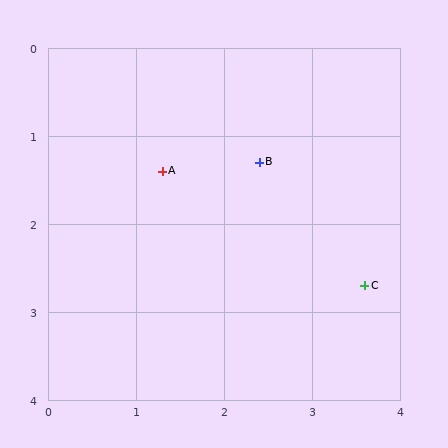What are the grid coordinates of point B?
Point B is at approximately (2.4, 1.3).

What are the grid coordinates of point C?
Point C is at approximately (3.6, 2.7).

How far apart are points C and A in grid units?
Points C and A are about 2.6 grid units apart.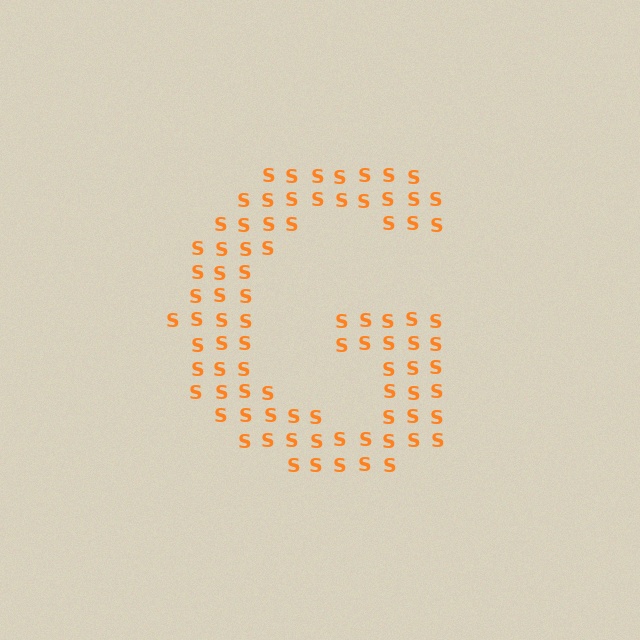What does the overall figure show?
The overall figure shows the letter G.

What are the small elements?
The small elements are letter S's.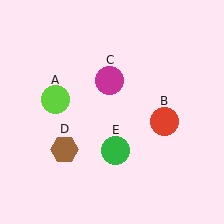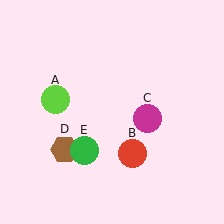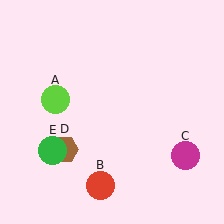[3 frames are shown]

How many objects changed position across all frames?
3 objects changed position: red circle (object B), magenta circle (object C), green circle (object E).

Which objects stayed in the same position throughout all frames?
Lime circle (object A) and brown hexagon (object D) remained stationary.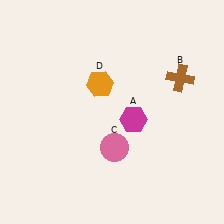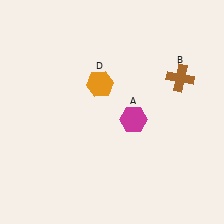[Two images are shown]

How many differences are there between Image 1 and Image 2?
There is 1 difference between the two images.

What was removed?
The pink circle (C) was removed in Image 2.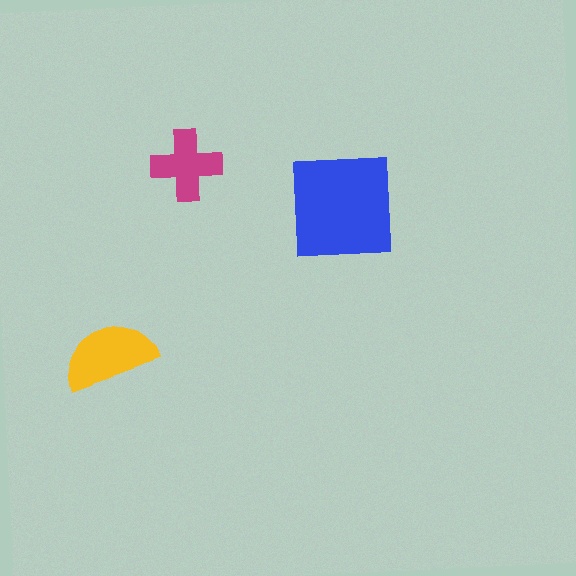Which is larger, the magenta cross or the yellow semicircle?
The yellow semicircle.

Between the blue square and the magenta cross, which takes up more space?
The blue square.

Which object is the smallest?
The magenta cross.